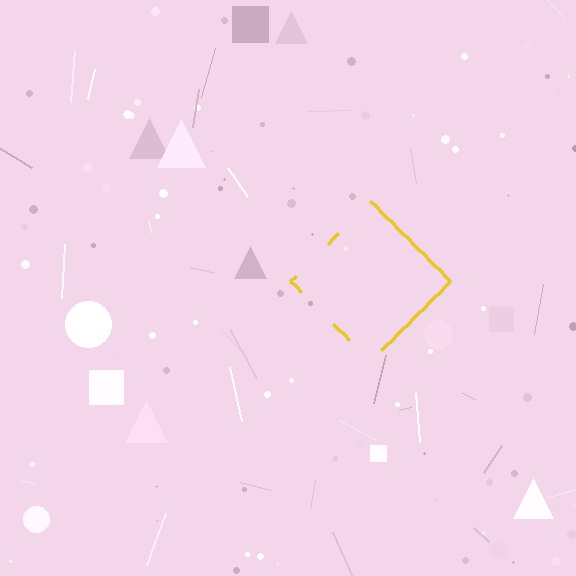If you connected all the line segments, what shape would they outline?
They would outline a diamond.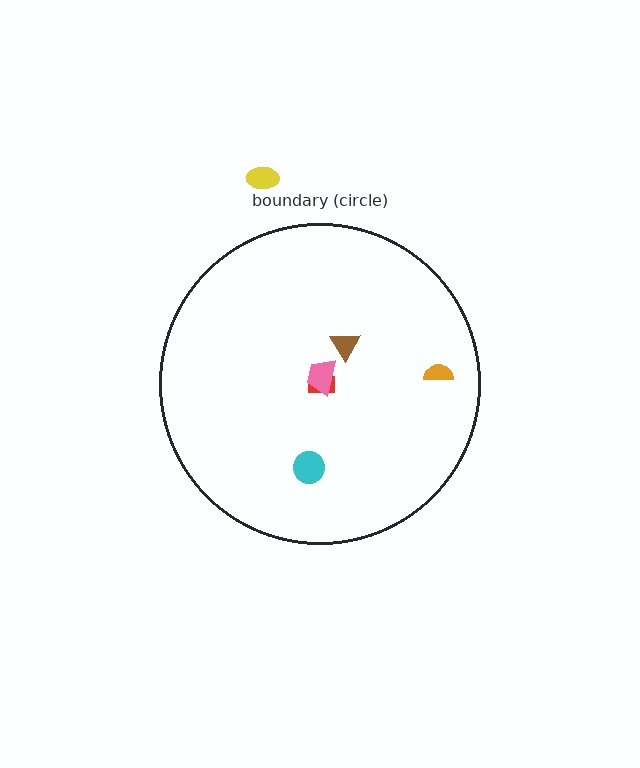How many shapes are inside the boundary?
5 inside, 1 outside.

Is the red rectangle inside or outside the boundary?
Inside.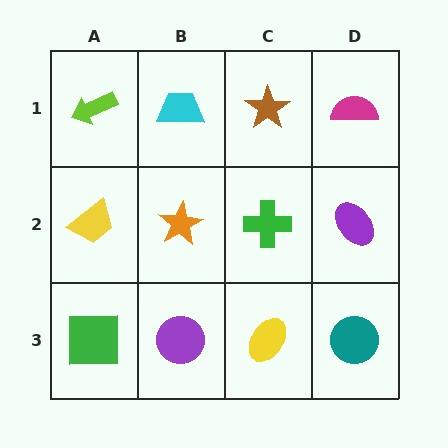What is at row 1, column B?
A cyan trapezoid.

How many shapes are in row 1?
4 shapes.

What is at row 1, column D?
A magenta semicircle.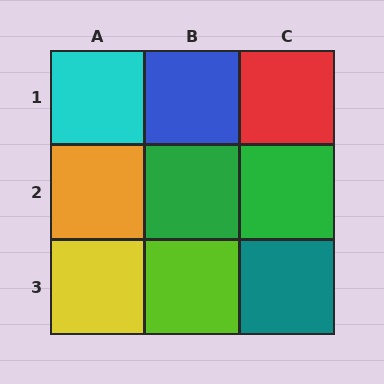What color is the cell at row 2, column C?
Green.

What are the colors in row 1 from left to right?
Cyan, blue, red.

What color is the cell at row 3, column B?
Lime.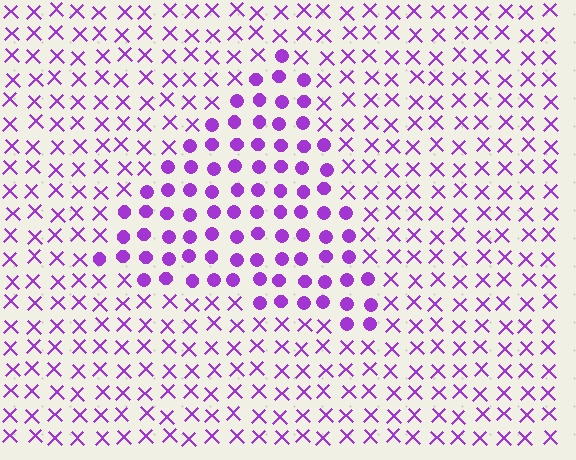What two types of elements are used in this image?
The image uses circles inside the triangle region and X marks outside it.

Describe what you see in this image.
The image is filled with small purple elements arranged in a uniform grid. A triangle-shaped region contains circles, while the surrounding area contains X marks. The boundary is defined purely by the change in element shape.